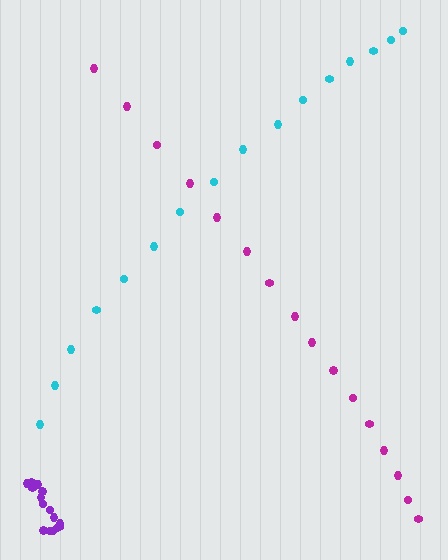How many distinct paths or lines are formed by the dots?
There are 3 distinct paths.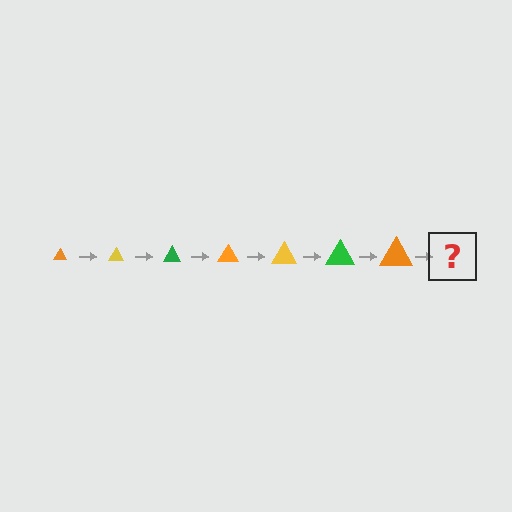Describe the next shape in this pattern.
It should be a yellow triangle, larger than the previous one.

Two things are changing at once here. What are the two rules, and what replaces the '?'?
The two rules are that the triangle grows larger each step and the color cycles through orange, yellow, and green. The '?' should be a yellow triangle, larger than the previous one.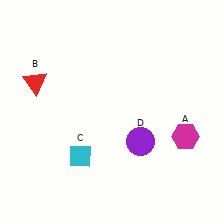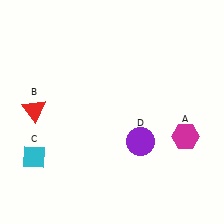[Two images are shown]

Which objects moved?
The objects that moved are: the red triangle (B), the cyan diamond (C).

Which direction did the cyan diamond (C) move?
The cyan diamond (C) moved left.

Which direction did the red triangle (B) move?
The red triangle (B) moved down.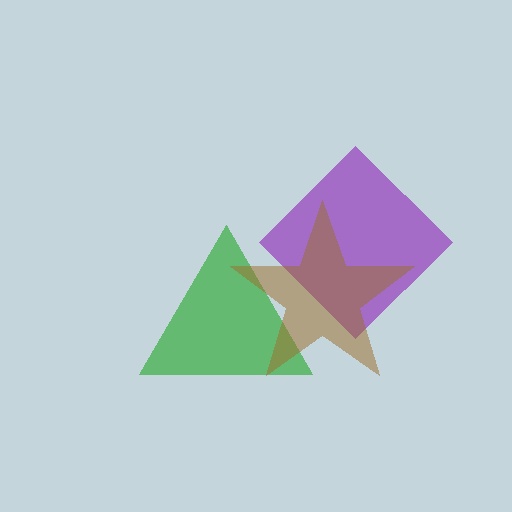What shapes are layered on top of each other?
The layered shapes are: a purple diamond, a green triangle, a brown star.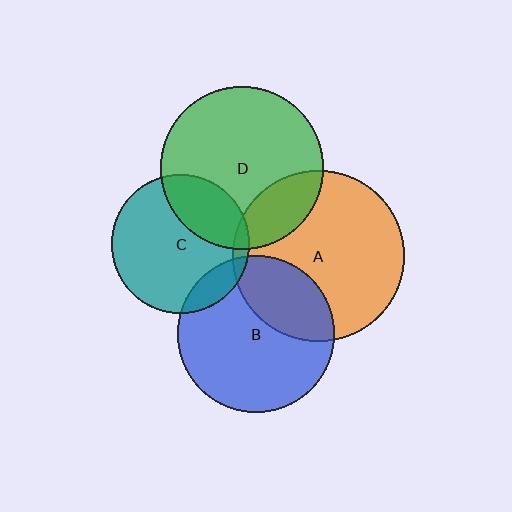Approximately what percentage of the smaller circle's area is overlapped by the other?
Approximately 30%.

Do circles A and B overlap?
Yes.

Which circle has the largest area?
Circle A (orange).